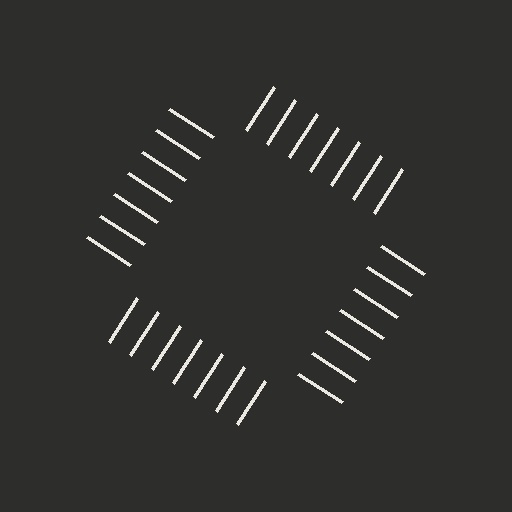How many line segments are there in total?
28 — 7 along each of the 4 edges.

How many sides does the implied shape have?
4 sides — the line-ends trace a square.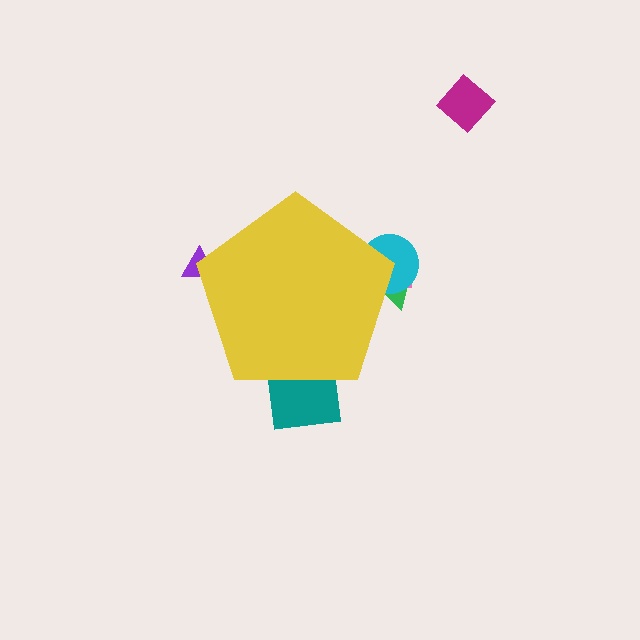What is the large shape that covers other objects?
A yellow pentagon.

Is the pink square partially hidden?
Yes, the pink square is partially hidden behind the yellow pentagon.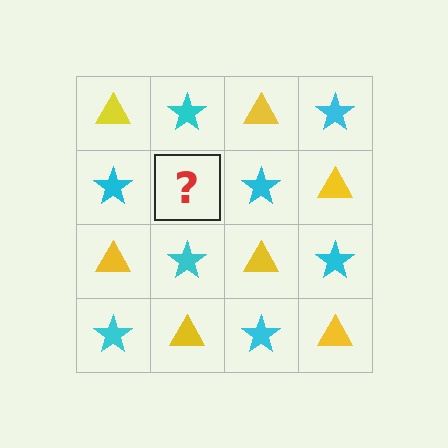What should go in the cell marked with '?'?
The missing cell should contain a yellow triangle.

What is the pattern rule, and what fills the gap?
The rule is that it alternates yellow triangle and cyan star in a checkerboard pattern. The gap should be filled with a yellow triangle.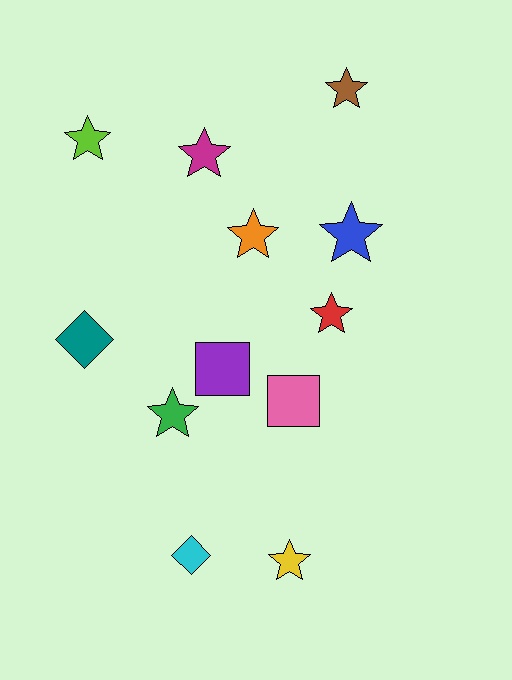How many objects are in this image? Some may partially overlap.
There are 12 objects.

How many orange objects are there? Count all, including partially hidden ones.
There is 1 orange object.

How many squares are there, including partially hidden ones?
There are 2 squares.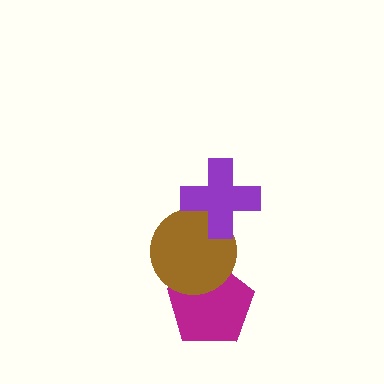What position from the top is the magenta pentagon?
The magenta pentagon is 3rd from the top.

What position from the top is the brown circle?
The brown circle is 2nd from the top.